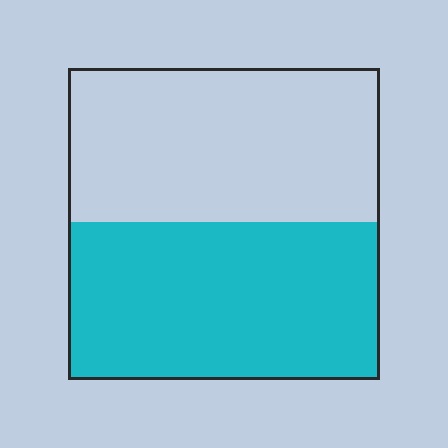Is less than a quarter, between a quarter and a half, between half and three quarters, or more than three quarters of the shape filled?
Between half and three quarters.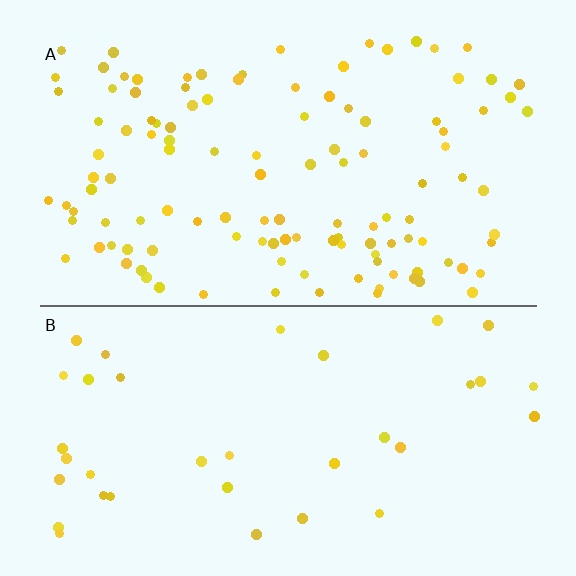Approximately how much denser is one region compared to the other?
Approximately 3.3× — region A over region B.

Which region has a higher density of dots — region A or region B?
A (the top).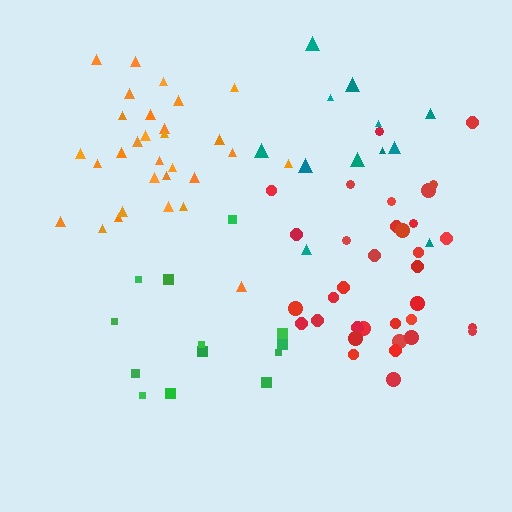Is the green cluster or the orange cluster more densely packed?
Orange.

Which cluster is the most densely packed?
Orange.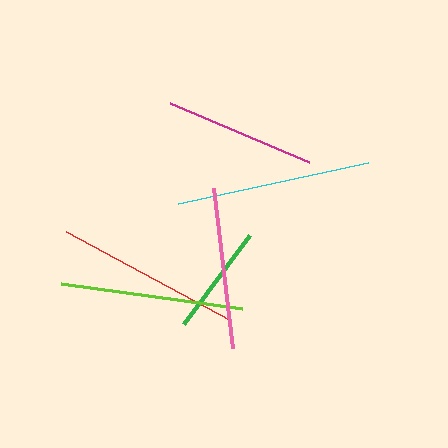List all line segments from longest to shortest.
From longest to shortest: cyan, red, lime, pink, magenta, green.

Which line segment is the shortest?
The green line is the shortest at approximately 111 pixels.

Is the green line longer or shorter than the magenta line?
The magenta line is longer than the green line.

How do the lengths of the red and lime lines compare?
The red and lime lines are approximately the same length.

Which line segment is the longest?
The cyan line is the longest at approximately 194 pixels.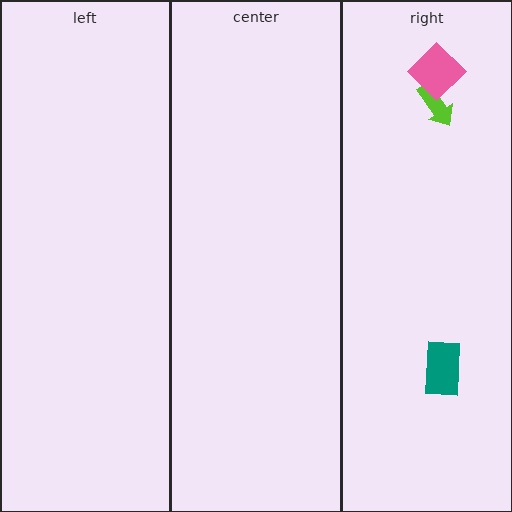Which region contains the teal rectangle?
The right region.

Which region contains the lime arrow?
The right region.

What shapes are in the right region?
The teal rectangle, the lime arrow, the pink diamond.